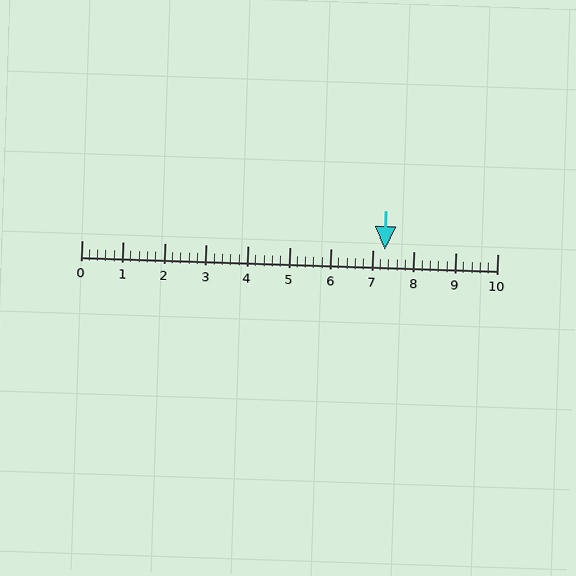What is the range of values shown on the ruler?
The ruler shows values from 0 to 10.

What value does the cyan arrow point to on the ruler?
The cyan arrow points to approximately 7.3.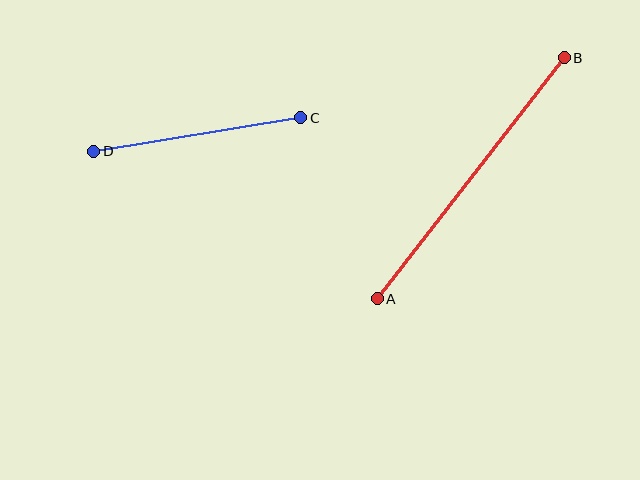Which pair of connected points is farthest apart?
Points A and B are farthest apart.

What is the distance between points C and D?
The distance is approximately 210 pixels.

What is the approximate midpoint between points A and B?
The midpoint is at approximately (471, 178) pixels.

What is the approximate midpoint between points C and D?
The midpoint is at approximately (197, 134) pixels.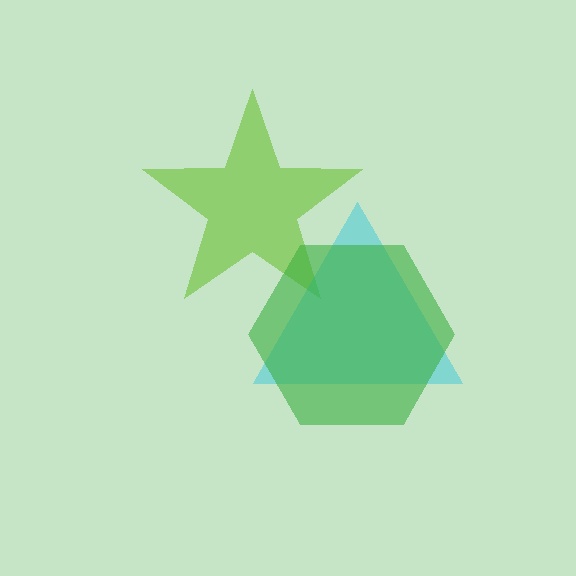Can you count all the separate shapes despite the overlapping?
Yes, there are 3 separate shapes.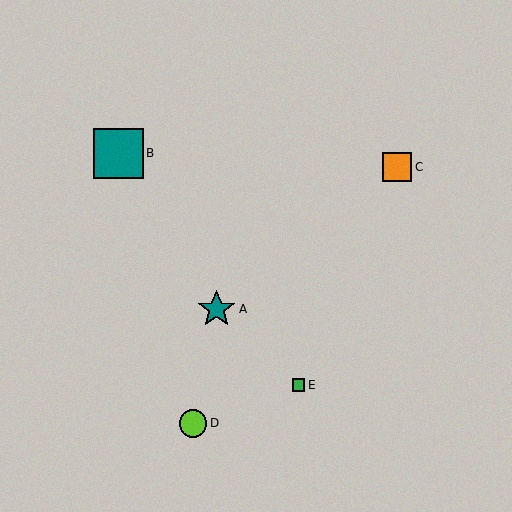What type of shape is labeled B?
Shape B is a teal square.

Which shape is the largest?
The teal square (labeled B) is the largest.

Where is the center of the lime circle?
The center of the lime circle is at (193, 423).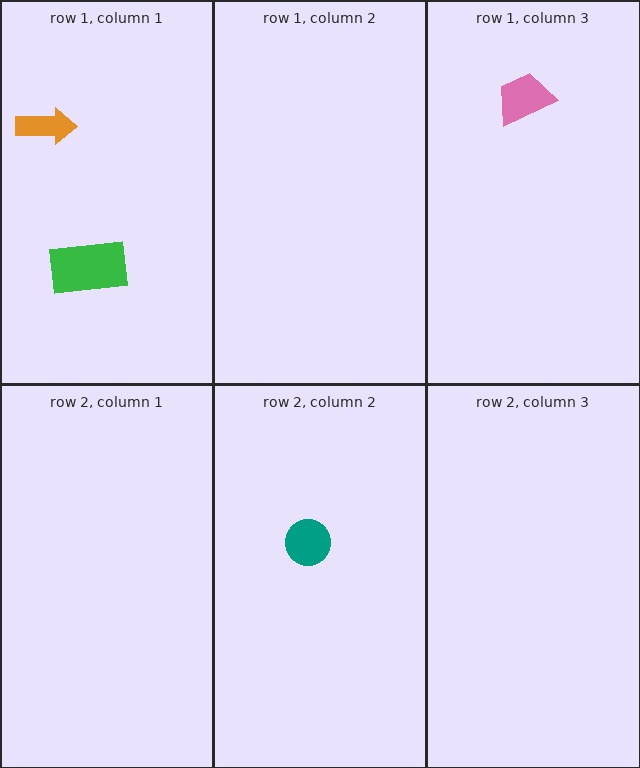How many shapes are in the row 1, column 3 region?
1.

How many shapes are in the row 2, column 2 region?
1.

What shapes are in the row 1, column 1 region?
The orange arrow, the green rectangle.